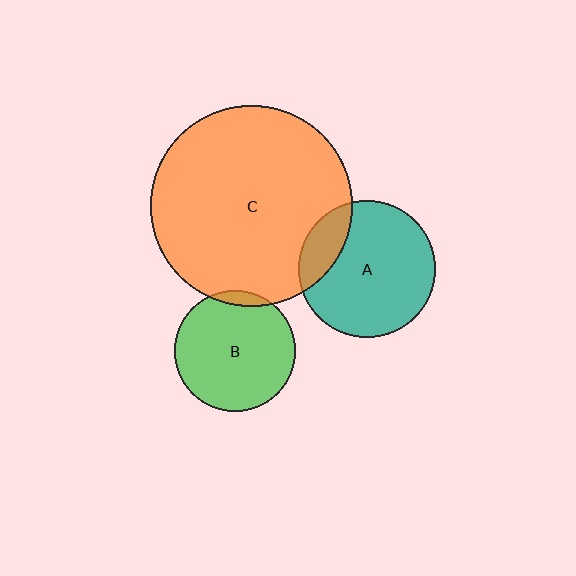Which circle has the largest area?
Circle C (orange).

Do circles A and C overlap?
Yes.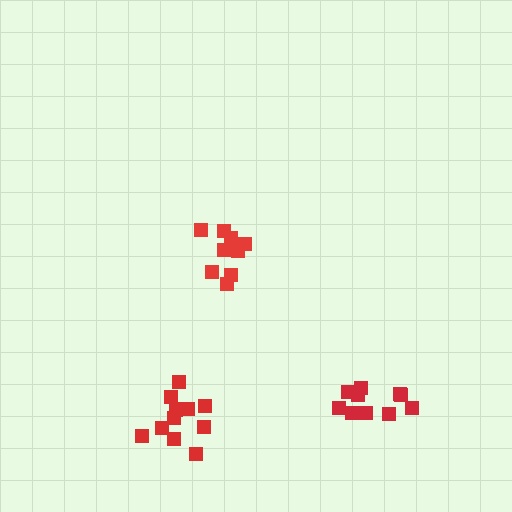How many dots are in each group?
Group 1: 10 dots, Group 2: 12 dots, Group 3: 9 dots (31 total).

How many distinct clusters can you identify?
There are 3 distinct clusters.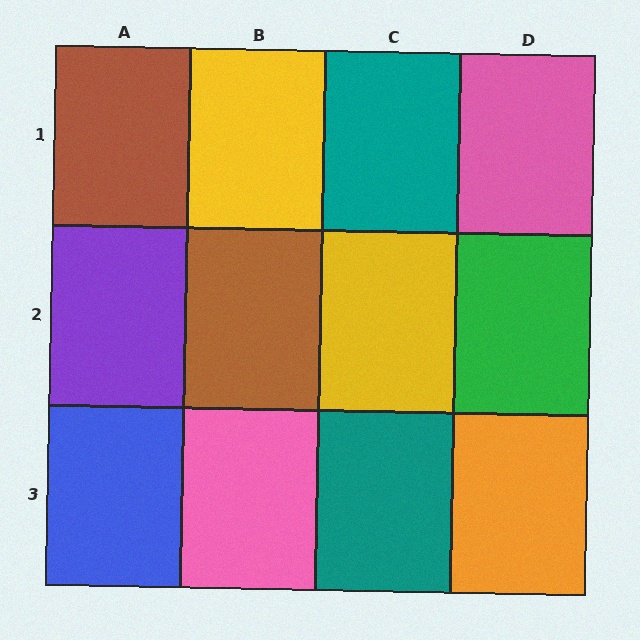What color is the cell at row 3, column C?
Teal.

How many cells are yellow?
2 cells are yellow.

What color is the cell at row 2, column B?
Brown.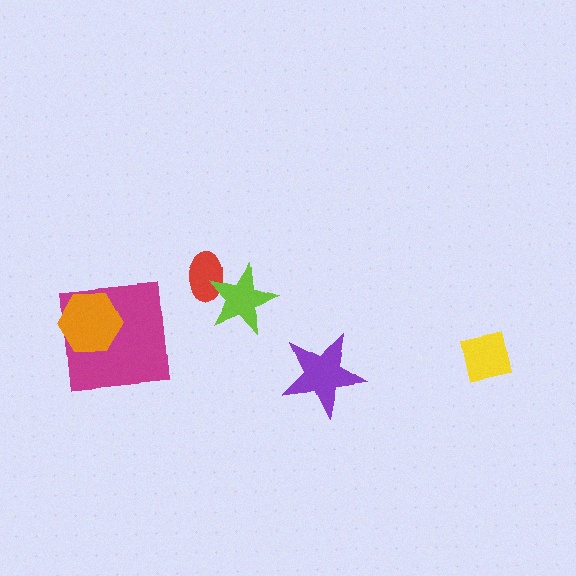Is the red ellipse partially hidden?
Yes, it is partially covered by another shape.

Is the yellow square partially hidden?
No, no other shape covers it.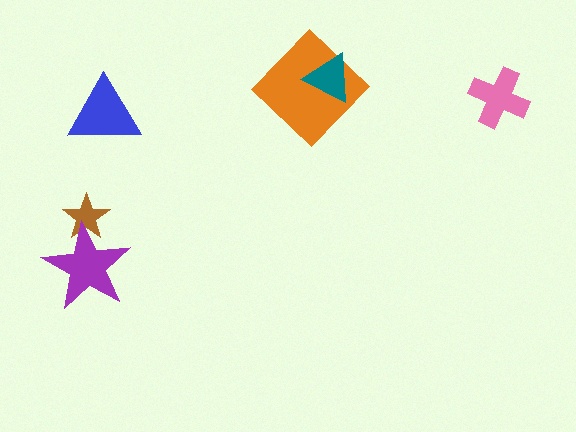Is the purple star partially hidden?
No, no other shape covers it.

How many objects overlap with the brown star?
1 object overlaps with the brown star.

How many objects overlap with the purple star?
1 object overlaps with the purple star.